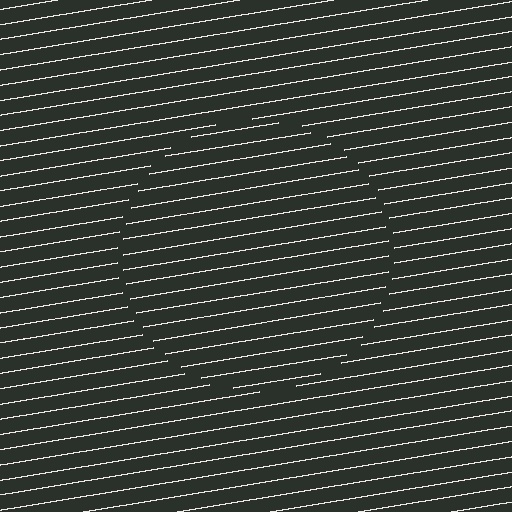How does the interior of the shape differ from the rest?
The interior of the shape contains the same grating, shifted by half a period — the contour is defined by the phase discontinuity where line-ends from the inner and outer gratings abut.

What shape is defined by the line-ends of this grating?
An illusory circle. The interior of the shape contains the same grating, shifted by half a period — the contour is defined by the phase discontinuity where line-ends from the inner and outer gratings abut.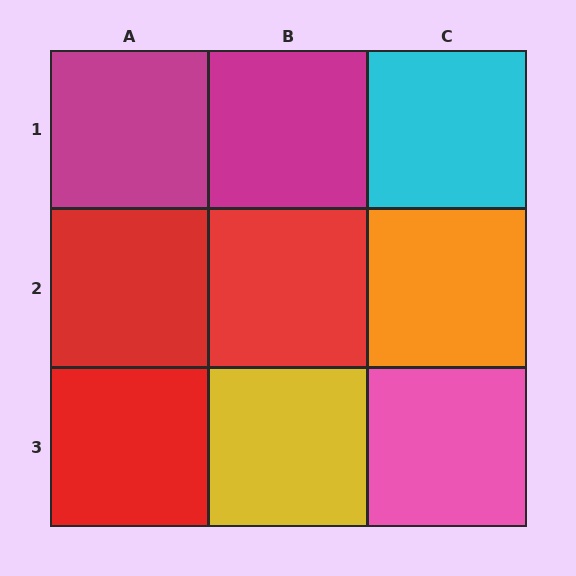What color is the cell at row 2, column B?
Red.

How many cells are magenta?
2 cells are magenta.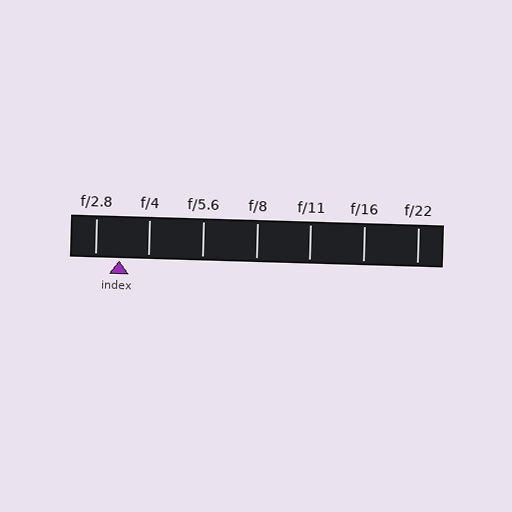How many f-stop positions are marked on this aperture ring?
There are 7 f-stop positions marked.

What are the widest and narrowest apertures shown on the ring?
The widest aperture shown is f/2.8 and the narrowest is f/22.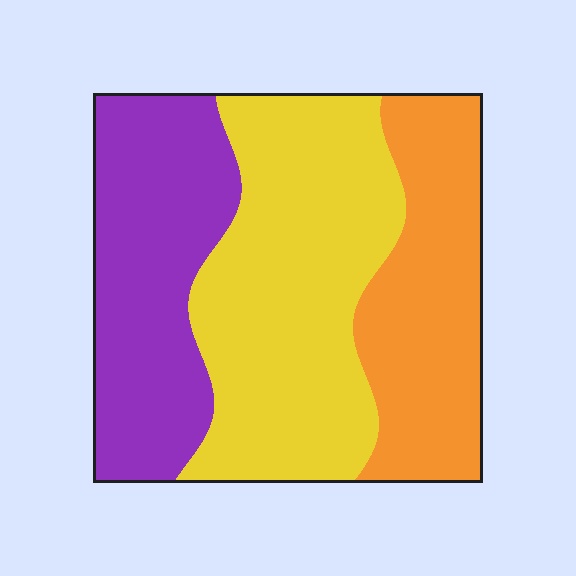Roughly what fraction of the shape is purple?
Purple covers around 30% of the shape.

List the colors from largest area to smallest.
From largest to smallest: yellow, purple, orange.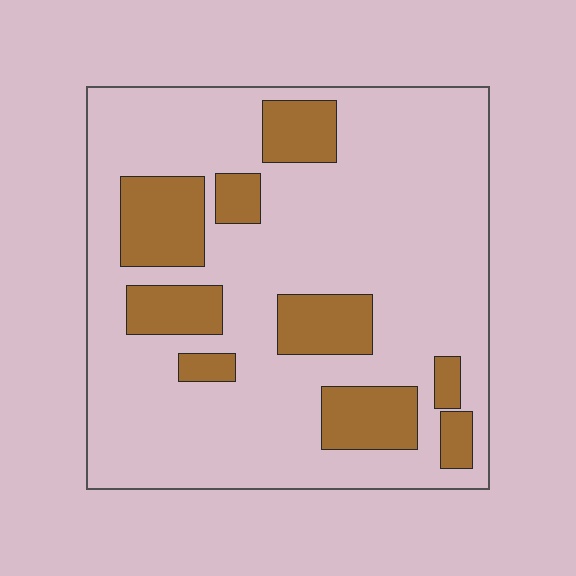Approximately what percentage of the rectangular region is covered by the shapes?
Approximately 25%.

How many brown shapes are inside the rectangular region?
9.